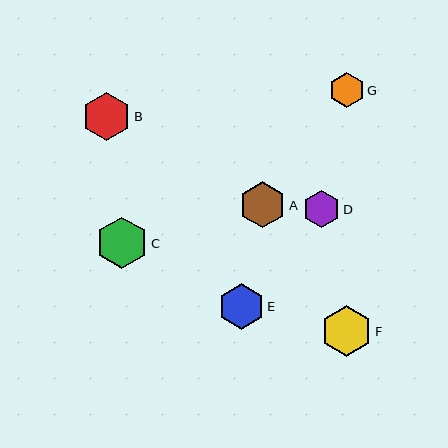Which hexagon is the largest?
Hexagon C is the largest with a size of approximately 51 pixels.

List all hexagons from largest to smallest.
From largest to smallest: C, F, B, A, E, D, G.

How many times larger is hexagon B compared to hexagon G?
Hexagon B is approximately 1.4 times the size of hexagon G.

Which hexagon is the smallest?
Hexagon G is the smallest with a size of approximately 35 pixels.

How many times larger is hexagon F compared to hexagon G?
Hexagon F is approximately 1.5 times the size of hexagon G.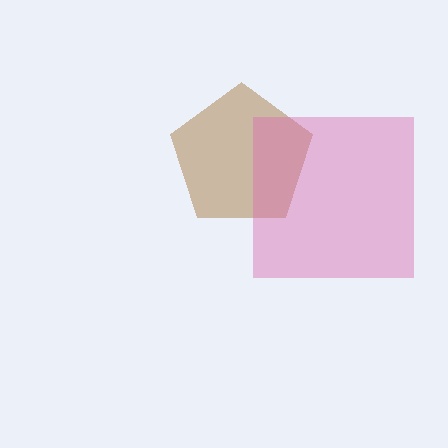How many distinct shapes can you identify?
There are 2 distinct shapes: a brown pentagon, a pink square.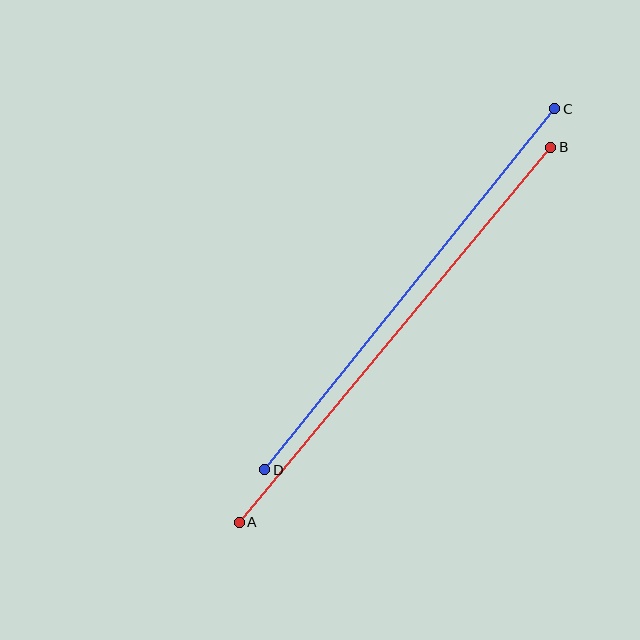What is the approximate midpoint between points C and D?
The midpoint is at approximately (410, 289) pixels.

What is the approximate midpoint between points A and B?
The midpoint is at approximately (395, 335) pixels.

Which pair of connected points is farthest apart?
Points A and B are farthest apart.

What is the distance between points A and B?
The distance is approximately 487 pixels.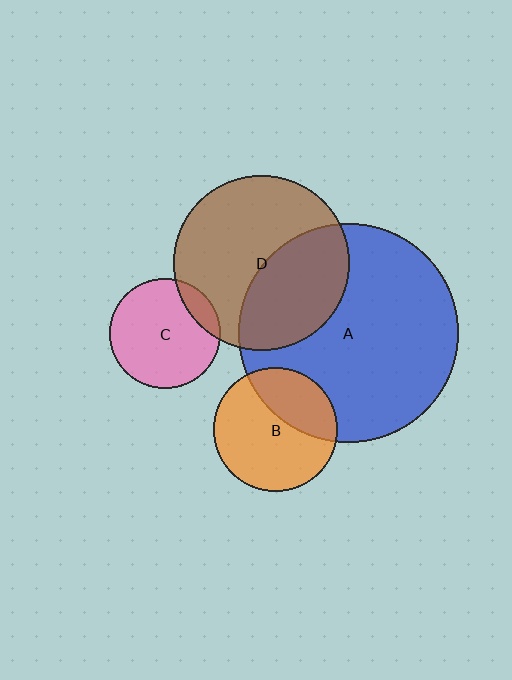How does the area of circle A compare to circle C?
Approximately 3.9 times.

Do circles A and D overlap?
Yes.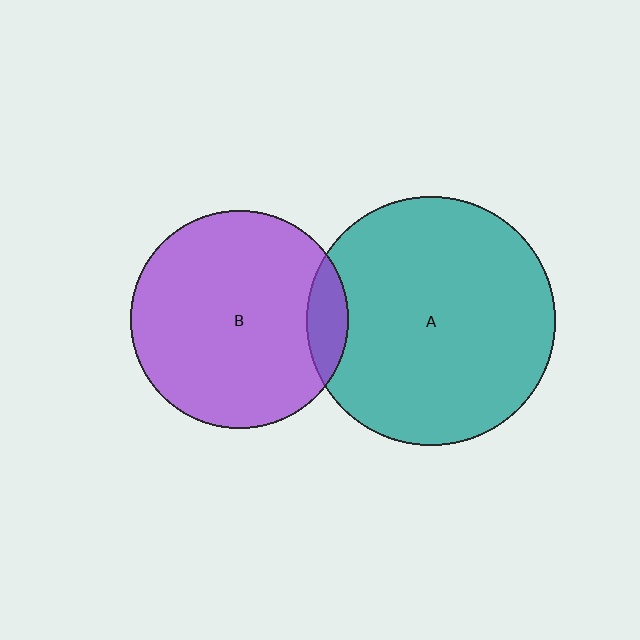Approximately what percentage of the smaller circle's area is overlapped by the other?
Approximately 10%.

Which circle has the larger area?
Circle A (teal).